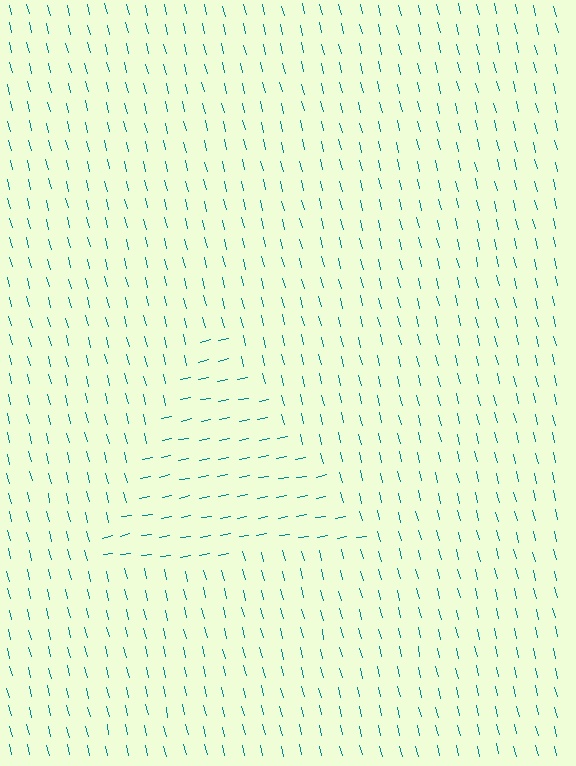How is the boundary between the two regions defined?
The boundary is defined purely by a change in line orientation (approximately 87 degrees difference). All lines are the same color and thickness.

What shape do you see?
I see a triangle.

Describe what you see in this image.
The image is filled with small teal line segments. A triangle region in the image has lines oriented differently from the surrounding lines, creating a visible texture boundary.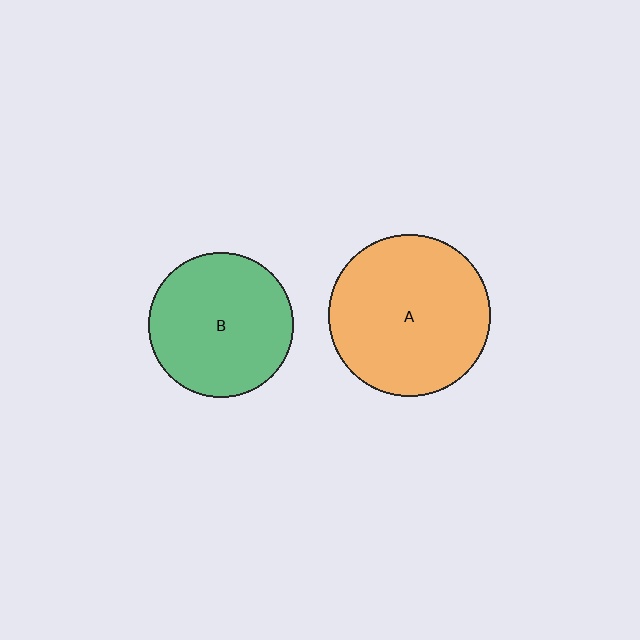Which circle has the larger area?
Circle A (orange).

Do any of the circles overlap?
No, none of the circles overlap.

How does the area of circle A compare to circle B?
Approximately 1.2 times.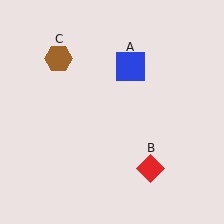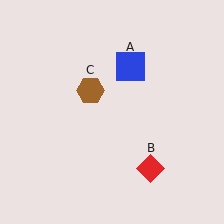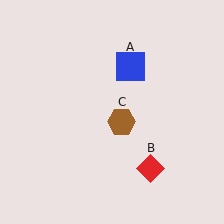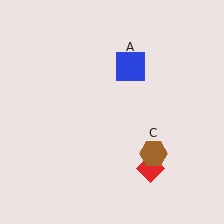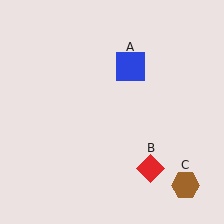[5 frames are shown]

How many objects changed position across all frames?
1 object changed position: brown hexagon (object C).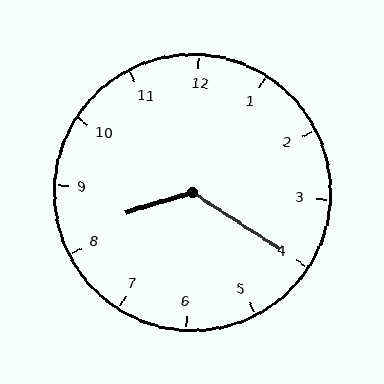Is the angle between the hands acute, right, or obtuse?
It is obtuse.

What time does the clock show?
8:20.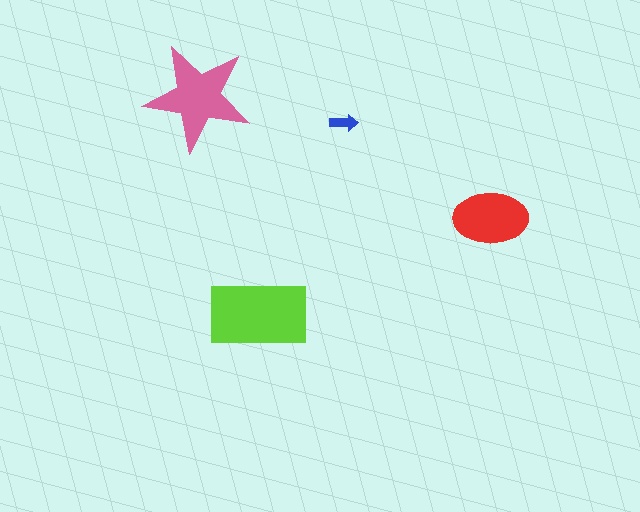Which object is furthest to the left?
The pink star is leftmost.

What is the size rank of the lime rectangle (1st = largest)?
1st.